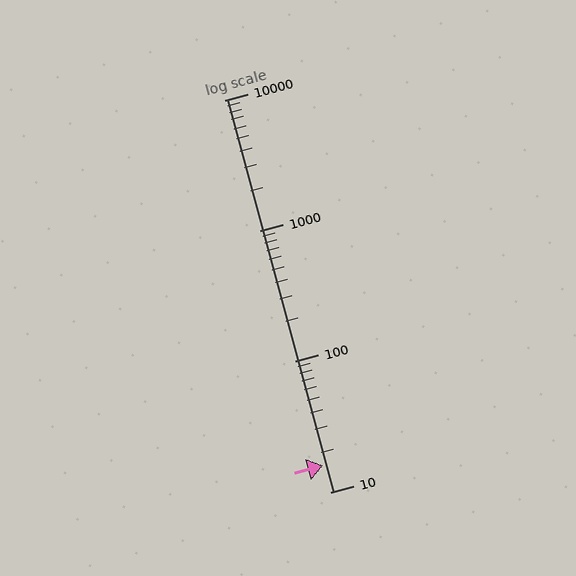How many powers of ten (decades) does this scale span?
The scale spans 3 decades, from 10 to 10000.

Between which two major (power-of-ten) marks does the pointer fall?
The pointer is between 10 and 100.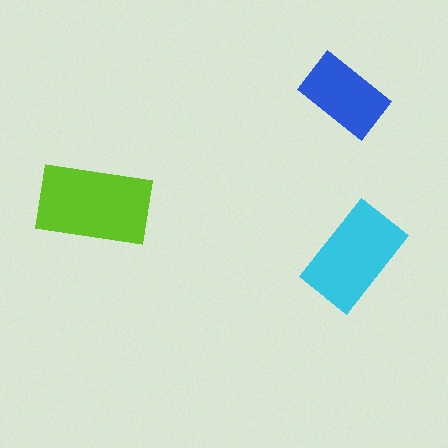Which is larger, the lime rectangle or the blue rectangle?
The lime one.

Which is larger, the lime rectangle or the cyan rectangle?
The lime one.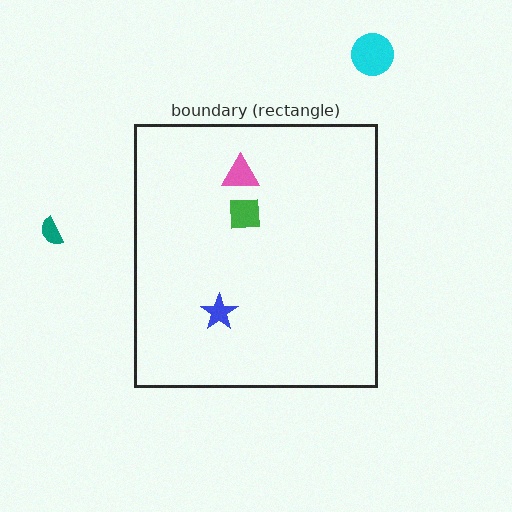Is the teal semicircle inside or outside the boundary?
Outside.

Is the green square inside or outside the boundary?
Inside.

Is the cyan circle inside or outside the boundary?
Outside.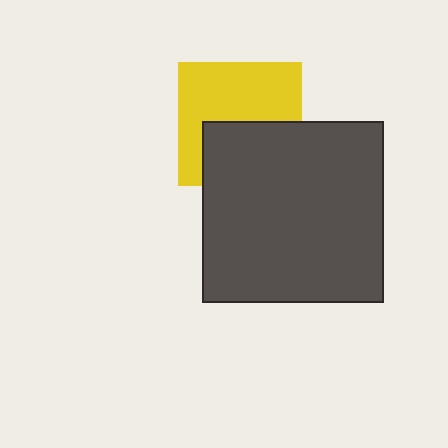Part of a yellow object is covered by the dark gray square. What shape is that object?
It is a square.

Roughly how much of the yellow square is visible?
About half of it is visible (roughly 58%).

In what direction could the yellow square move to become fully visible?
The yellow square could move up. That would shift it out from behind the dark gray square entirely.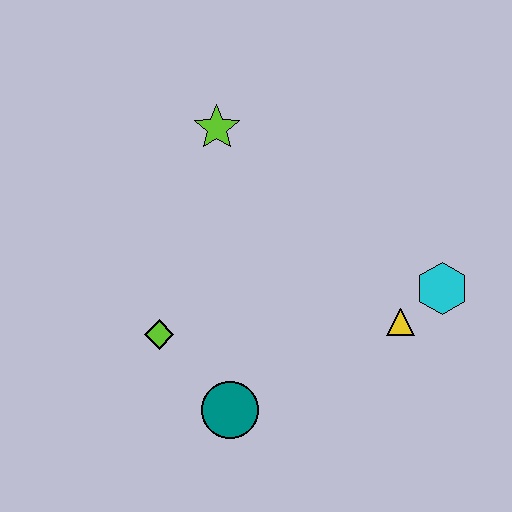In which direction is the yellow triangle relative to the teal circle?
The yellow triangle is to the right of the teal circle.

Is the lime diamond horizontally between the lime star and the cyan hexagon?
No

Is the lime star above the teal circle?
Yes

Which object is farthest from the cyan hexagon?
The lime diamond is farthest from the cyan hexagon.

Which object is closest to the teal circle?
The lime diamond is closest to the teal circle.